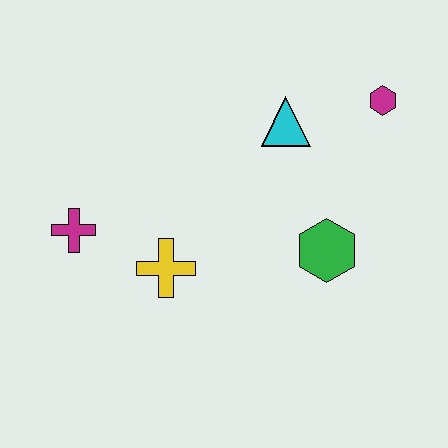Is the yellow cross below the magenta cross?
Yes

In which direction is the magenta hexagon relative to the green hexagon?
The magenta hexagon is above the green hexagon.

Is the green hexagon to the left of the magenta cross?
No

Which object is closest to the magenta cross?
The yellow cross is closest to the magenta cross.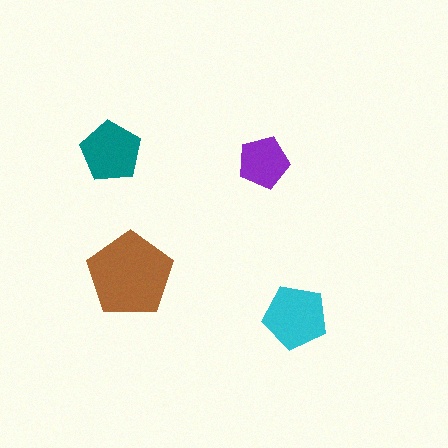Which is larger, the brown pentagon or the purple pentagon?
The brown one.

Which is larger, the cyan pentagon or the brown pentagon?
The brown one.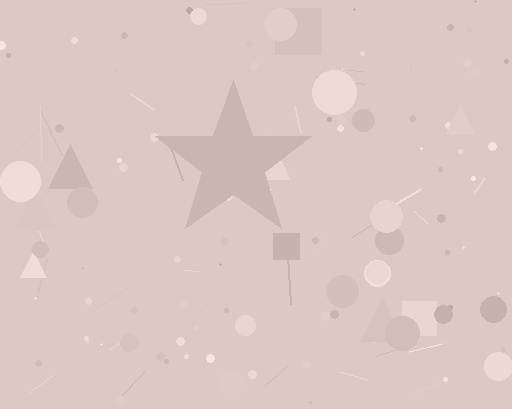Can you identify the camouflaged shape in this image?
The camouflaged shape is a star.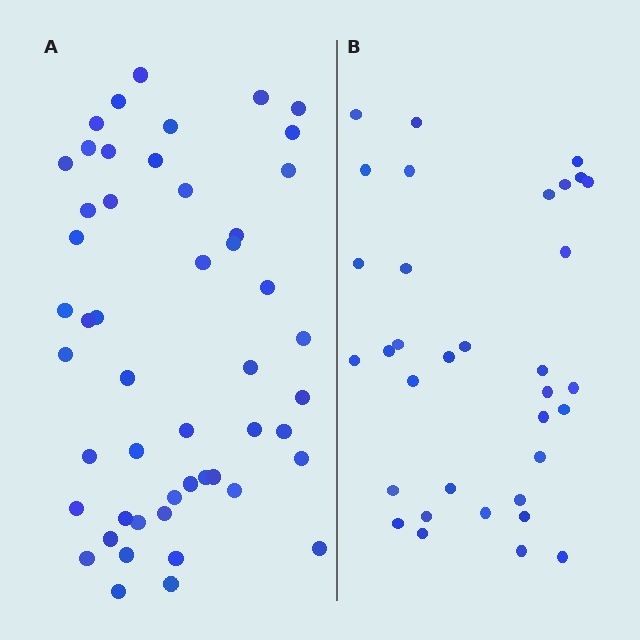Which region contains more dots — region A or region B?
Region A (the left region) has more dots.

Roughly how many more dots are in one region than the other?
Region A has approximately 15 more dots than region B.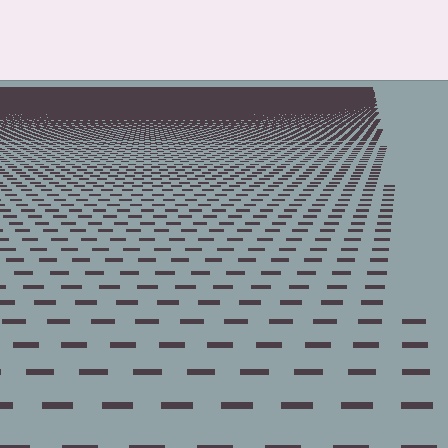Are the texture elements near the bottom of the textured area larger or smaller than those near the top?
Larger. Near the bottom, elements are closer to the viewer and appear at a bigger on-screen size.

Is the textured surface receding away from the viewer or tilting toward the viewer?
The surface is receding away from the viewer. Texture elements get smaller and denser toward the top.